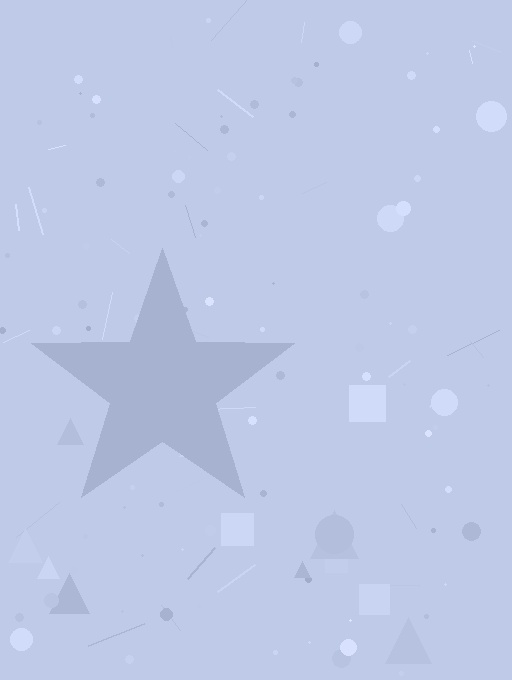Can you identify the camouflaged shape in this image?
The camouflaged shape is a star.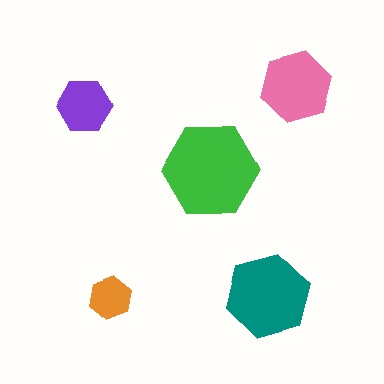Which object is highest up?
The pink hexagon is topmost.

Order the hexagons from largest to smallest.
the green one, the teal one, the pink one, the purple one, the orange one.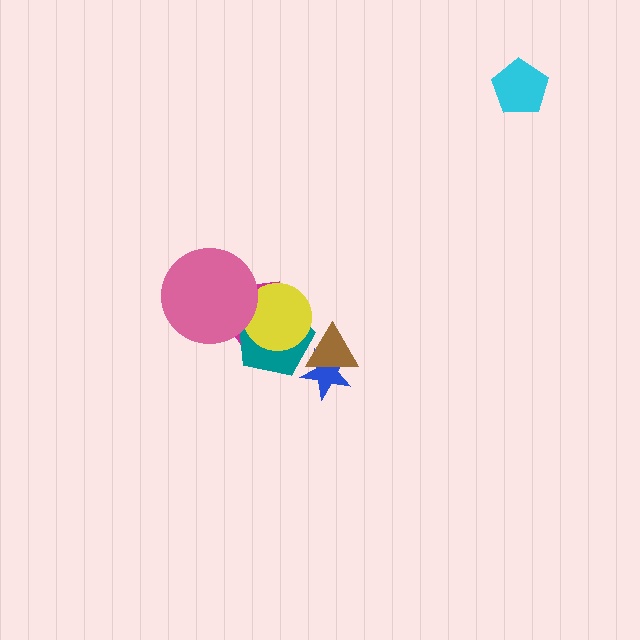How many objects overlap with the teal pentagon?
4 objects overlap with the teal pentagon.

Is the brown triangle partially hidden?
No, no other shape covers it.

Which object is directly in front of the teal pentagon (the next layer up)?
The yellow circle is directly in front of the teal pentagon.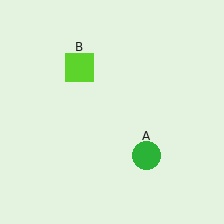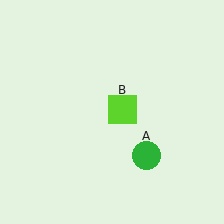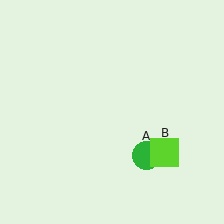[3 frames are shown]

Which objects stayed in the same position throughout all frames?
Green circle (object A) remained stationary.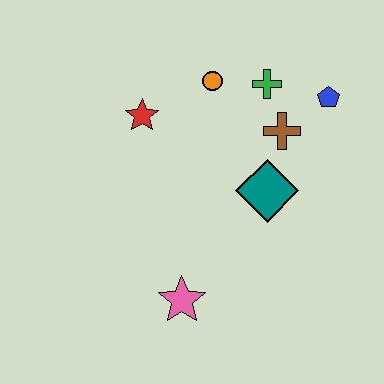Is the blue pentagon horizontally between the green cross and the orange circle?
No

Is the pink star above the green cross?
No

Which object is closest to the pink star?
The teal diamond is closest to the pink star.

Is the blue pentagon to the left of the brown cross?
No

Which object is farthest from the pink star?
The blue pentagon is farthest from the pink star.